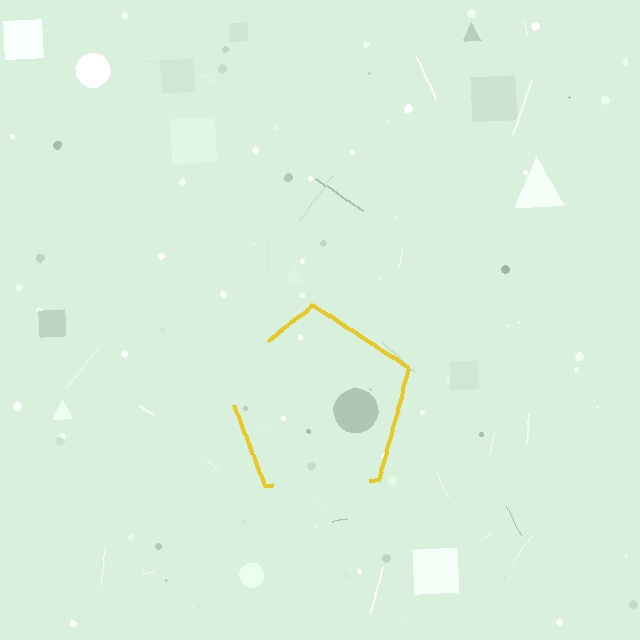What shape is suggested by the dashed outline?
The dashed outline suggests a pentagon.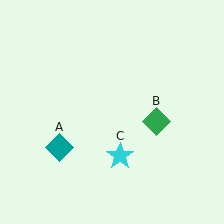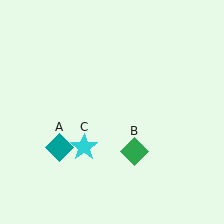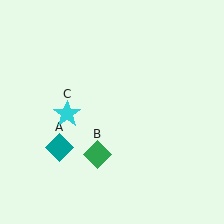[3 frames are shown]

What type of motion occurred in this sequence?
The green diamond (object B), cyan star (object C) rotated clockwise around the center of the scene.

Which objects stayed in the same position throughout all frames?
Teal diamond (object A) remained stationary.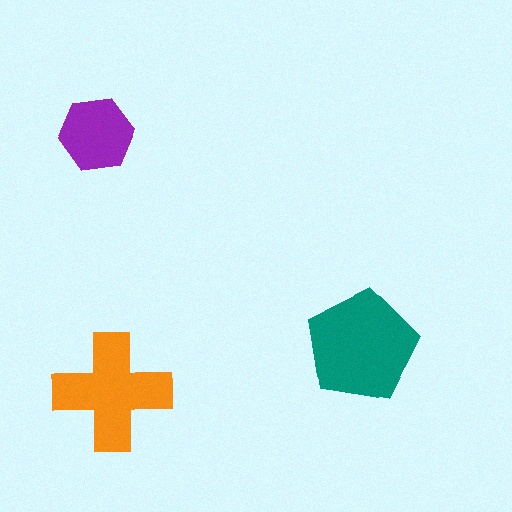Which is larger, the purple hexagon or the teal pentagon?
The teal pentagon.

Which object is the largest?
The teal pentagon.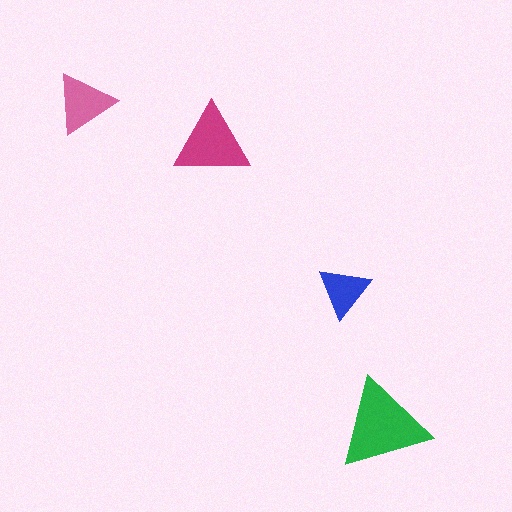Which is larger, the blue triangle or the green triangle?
The green one.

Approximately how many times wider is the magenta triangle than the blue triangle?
About 1.5 times wider.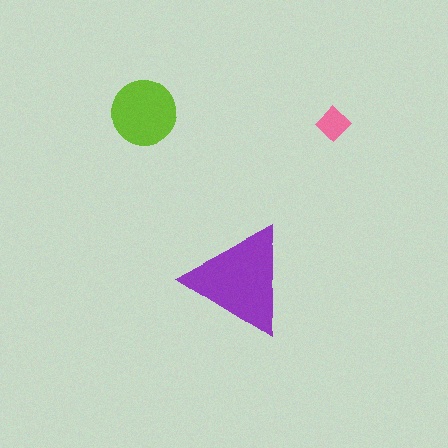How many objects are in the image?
There are 3 objects in the image.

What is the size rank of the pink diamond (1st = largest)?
3rd.